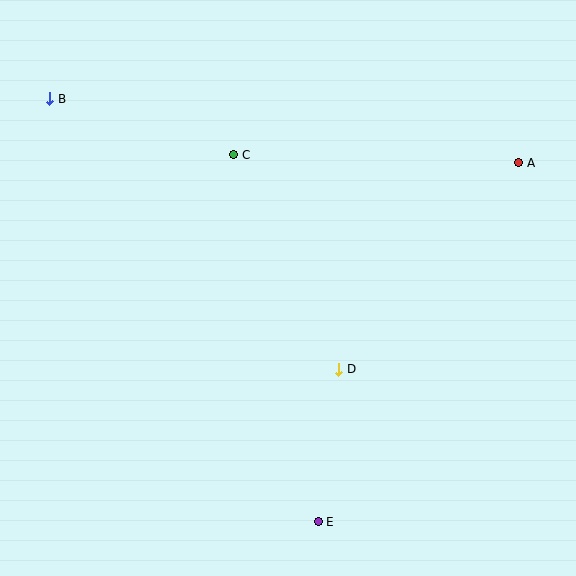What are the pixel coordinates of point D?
Point D is at (339, 369).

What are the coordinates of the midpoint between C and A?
The midpoint between C and A is at (376, 159).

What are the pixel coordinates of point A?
Point A is at (519, 163).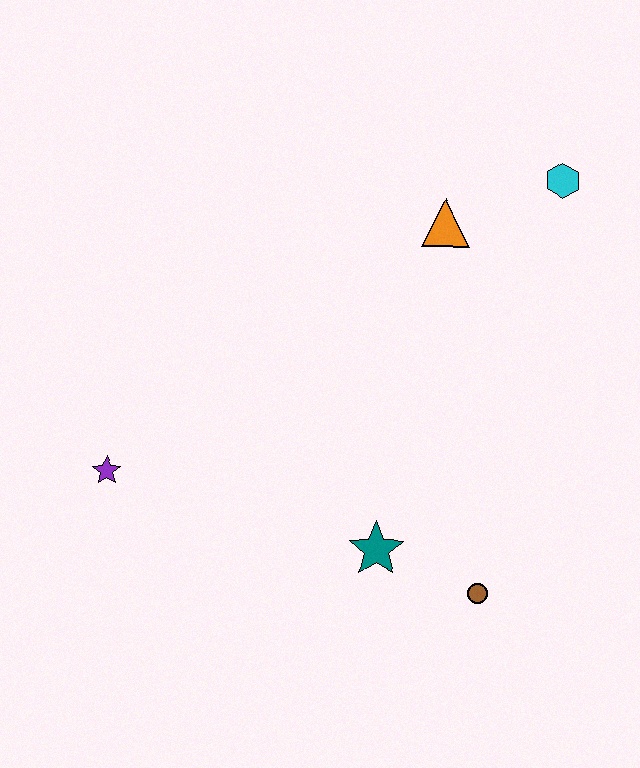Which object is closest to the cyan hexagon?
The orange triangle is closest to the cyan hexagon.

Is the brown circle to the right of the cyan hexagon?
No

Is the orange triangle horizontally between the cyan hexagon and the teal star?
Yes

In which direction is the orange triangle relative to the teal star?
The orange triangle is above the teal star.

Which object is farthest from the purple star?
The cyan hexagon is farthest from the purple star.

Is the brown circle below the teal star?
Yes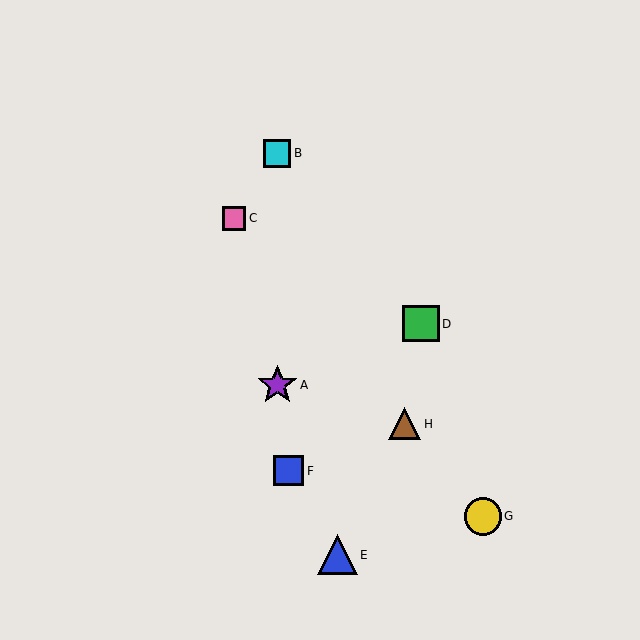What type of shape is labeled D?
Shape D is a green square.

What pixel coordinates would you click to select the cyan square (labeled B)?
Click at (277, 153) to select the cyan square B.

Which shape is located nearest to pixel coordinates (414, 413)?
The brown triangle (labeled H) at (405, 424) is nearest to that location.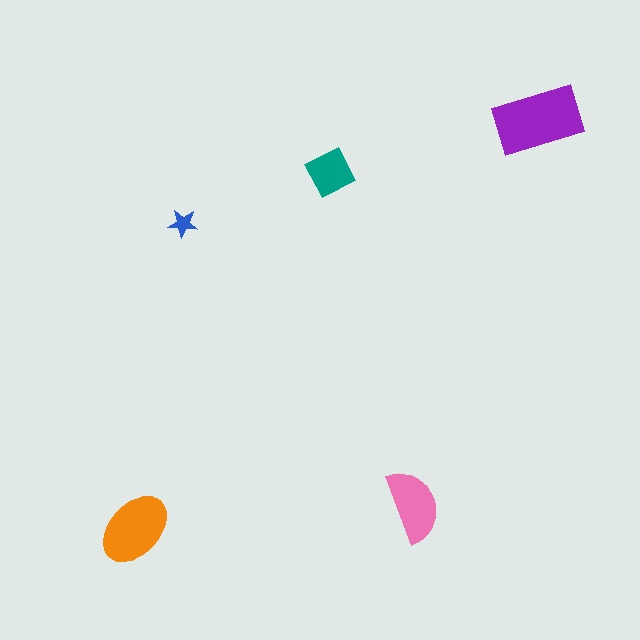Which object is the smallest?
The blue star.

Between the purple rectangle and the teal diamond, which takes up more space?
The purple rectangle.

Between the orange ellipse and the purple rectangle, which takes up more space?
The purple rectangle.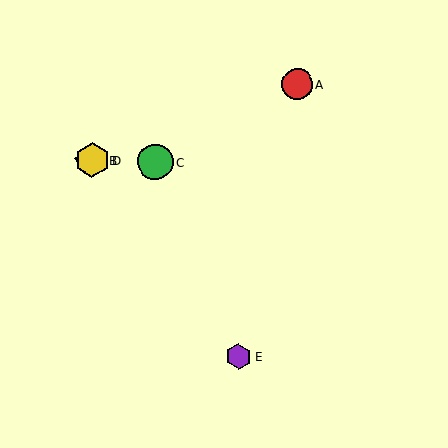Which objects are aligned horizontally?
Objects B, C, D are aligned horizontally.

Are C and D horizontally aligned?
Yes, both are at y≈162.